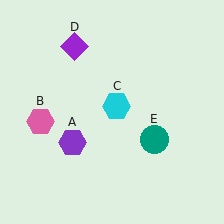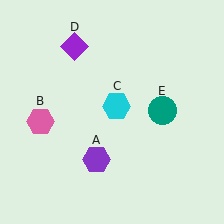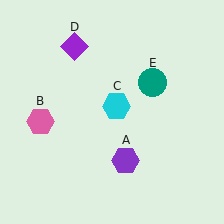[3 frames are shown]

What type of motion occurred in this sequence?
The purple hexagon (object A), teal circle (object E) rotated counterclockwise around the center of the scene.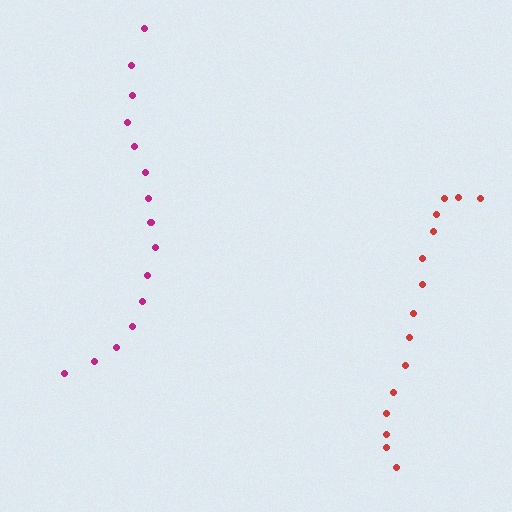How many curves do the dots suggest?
There are 2 distinct paths.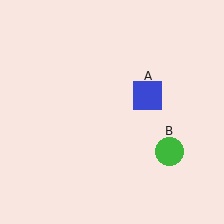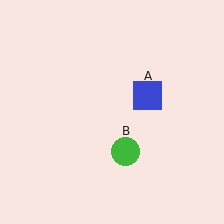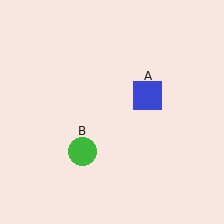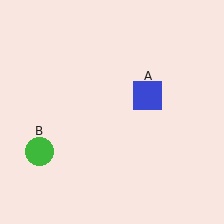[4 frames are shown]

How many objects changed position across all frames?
1 object changed position: green circle (object B).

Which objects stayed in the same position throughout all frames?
Blue square (object A) remained stationary.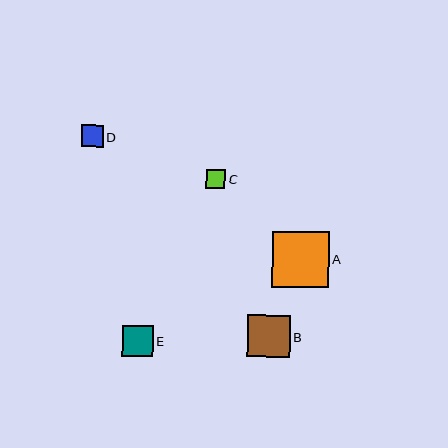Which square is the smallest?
Square C is the smallest with a size of approximately 19 pixels.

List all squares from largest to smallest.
From largest to smallest: A, B, E, D, C.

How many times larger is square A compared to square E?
Square A is approximately 1.8 times the size of square E.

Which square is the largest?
Square A is the largest with a size of approximately 57 pixels.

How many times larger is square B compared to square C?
Square B is approximately 2.2 times the size of square C.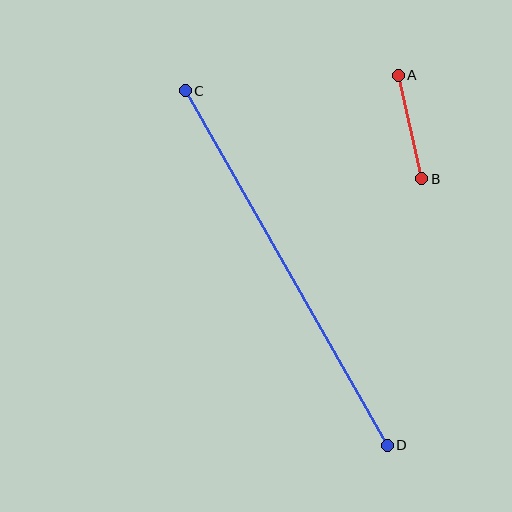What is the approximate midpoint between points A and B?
The midpoint is at approximately (410, 127) pixels.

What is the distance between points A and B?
The distance is approximately 106 pixels.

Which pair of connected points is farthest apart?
Points C and D are farthest apart.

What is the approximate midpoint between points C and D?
The midpoint is at approximately (286, 268) pixels.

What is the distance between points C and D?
The distance is approximately 408 pixels.